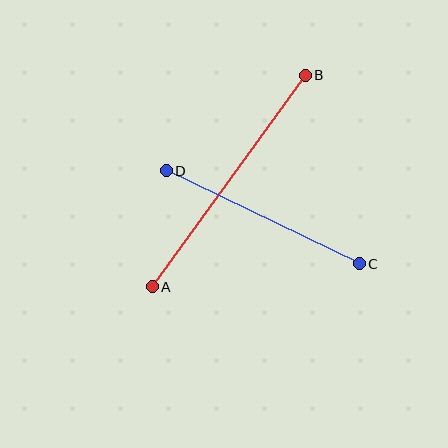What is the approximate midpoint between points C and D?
The midpoint is at approximately (263, 217) pixels.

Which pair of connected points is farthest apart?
Points A and B are farthest apart.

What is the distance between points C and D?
The distance is approximately 214 pixels.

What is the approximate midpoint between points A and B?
The midpoint is at approximately (229, 181) pixels.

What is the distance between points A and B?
The distance is approximately 261 pixels.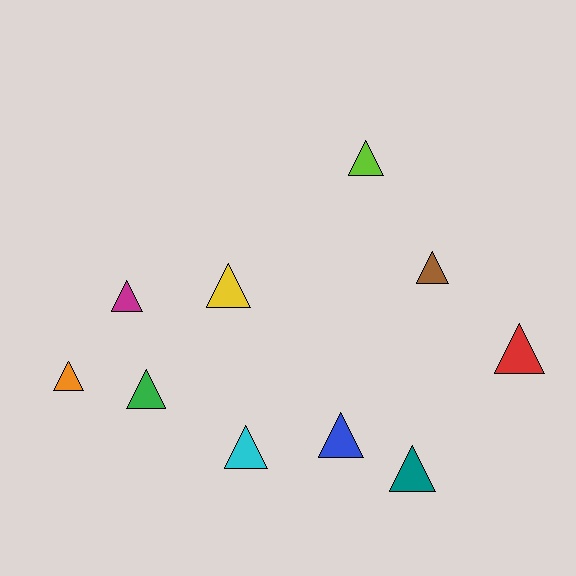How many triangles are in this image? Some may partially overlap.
There are 10 triangles.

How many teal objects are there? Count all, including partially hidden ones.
There is 1 teal object.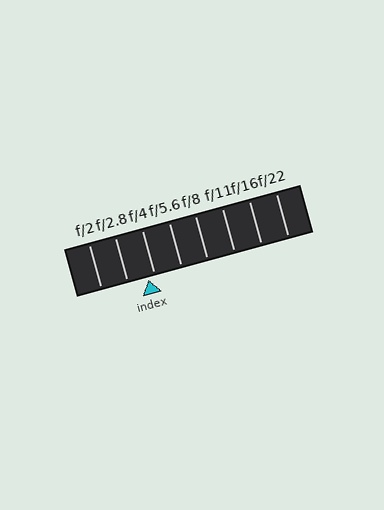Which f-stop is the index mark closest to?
The index mark is closest to f/4.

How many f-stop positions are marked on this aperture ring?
There are 8 f-stop positions marked.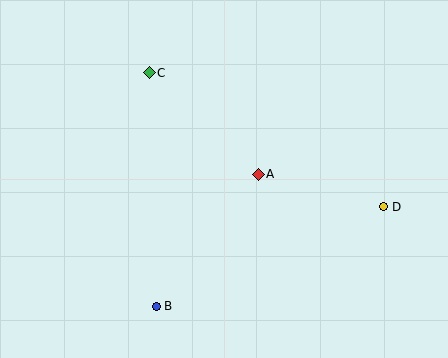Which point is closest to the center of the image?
Point A at (258, 174) is closest to the center.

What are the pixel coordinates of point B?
Point B is at (156, 306).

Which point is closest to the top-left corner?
Point C is closest to the top-left corner.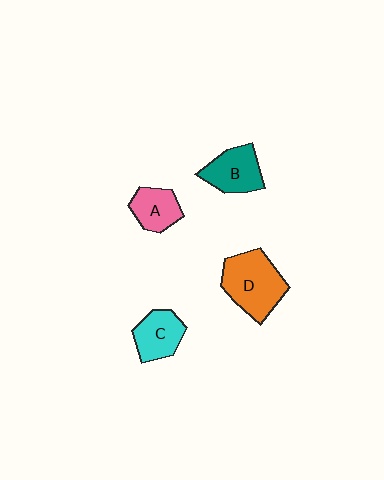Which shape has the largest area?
Shape D (orange).